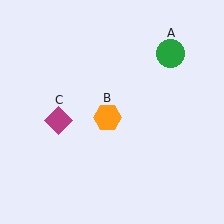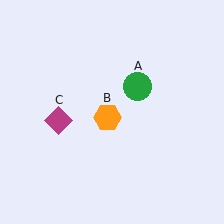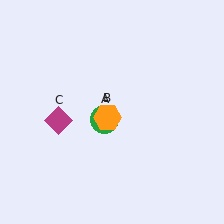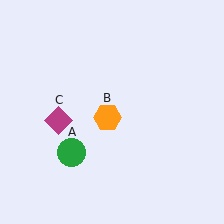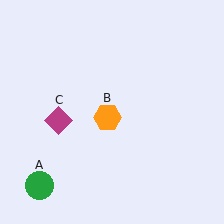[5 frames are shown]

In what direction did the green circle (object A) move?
The green circle (object A) moved down and to the left.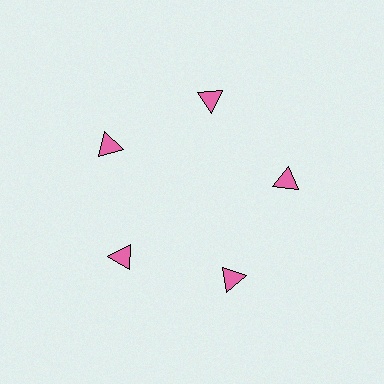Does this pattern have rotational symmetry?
Yes, this pattern has 5-fold rotational symmetry. It looks the same after rotating 72 degrees around the center.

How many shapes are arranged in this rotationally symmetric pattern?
There are 5 shapes, arranged in 5 groups of 1.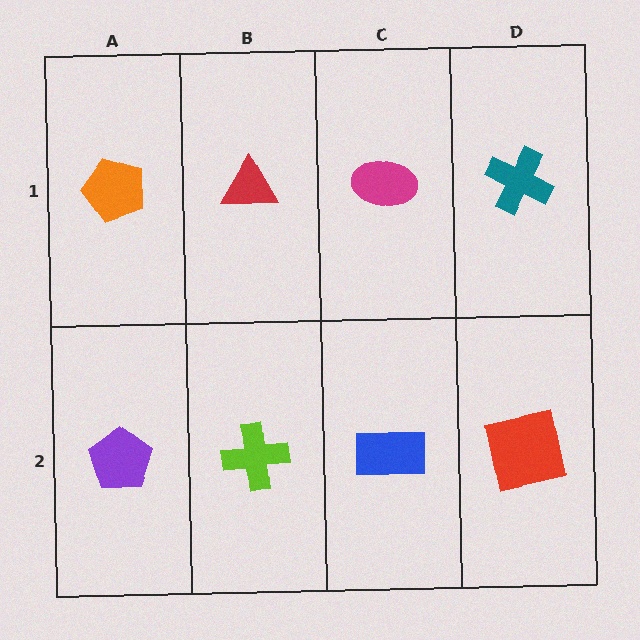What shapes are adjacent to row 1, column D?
A red square (row 2, column D), a magenta ellipse (row 1, column C).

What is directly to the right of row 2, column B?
A blue rectangle.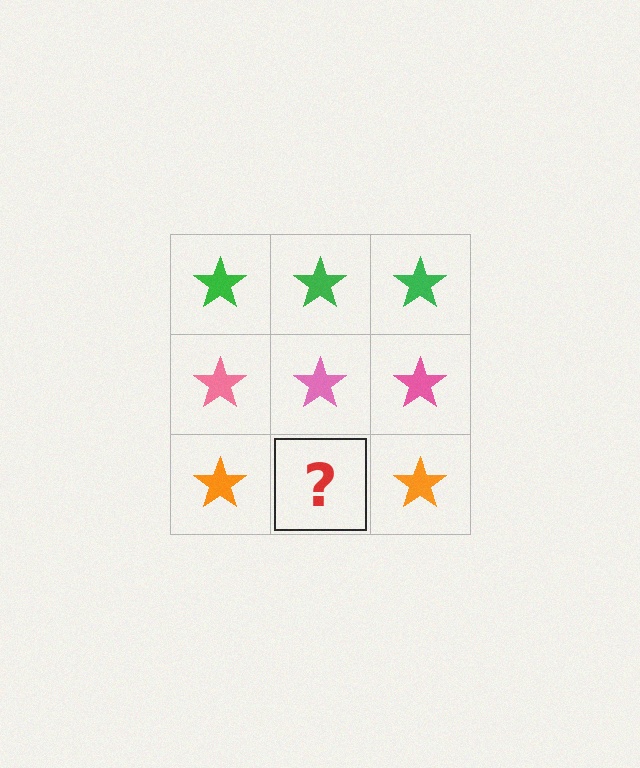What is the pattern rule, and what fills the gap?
The rule is that each row has a consistent color. The gap should be filled with an orange star.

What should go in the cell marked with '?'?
The missing cell should contain an orange star.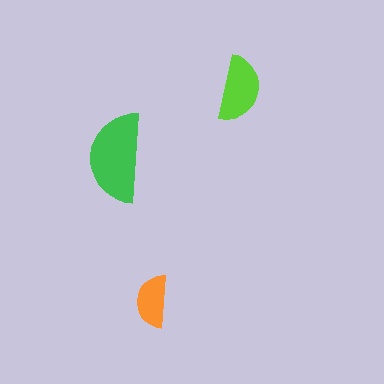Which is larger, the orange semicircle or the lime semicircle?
The lime one.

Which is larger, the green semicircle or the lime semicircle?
The green one.